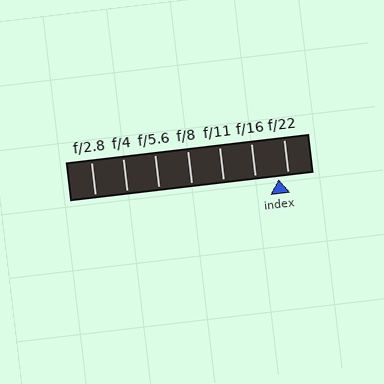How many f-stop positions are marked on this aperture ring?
There are 7 f-stop positions marked.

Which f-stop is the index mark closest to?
The index mark is closest to f/22.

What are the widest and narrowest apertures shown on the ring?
The widest aperture shown is f/2.8 and the narrowest is f/22.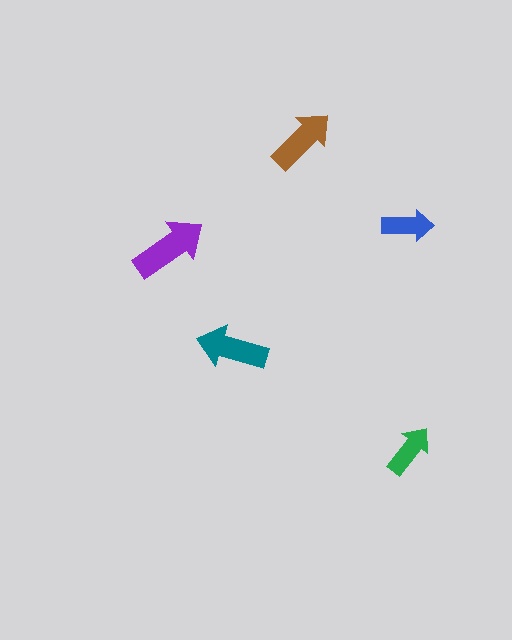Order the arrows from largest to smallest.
the purple one, the teal one, the brown one, the green one, the blue one.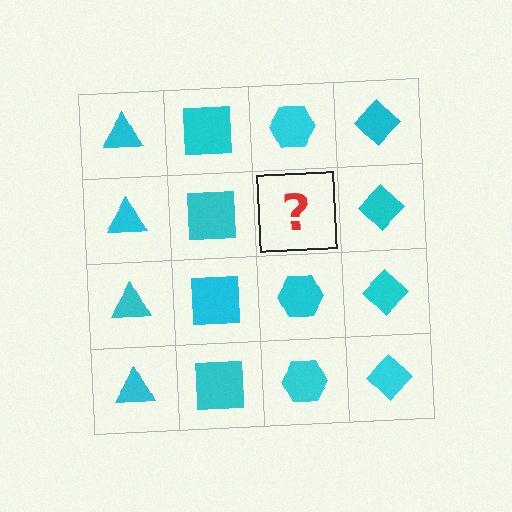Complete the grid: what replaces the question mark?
The question mark should be replaced with a cyan hexagon.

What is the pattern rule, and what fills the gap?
The rule is that each column has a consistent shape. The gap should be filled with a cyan hexagon.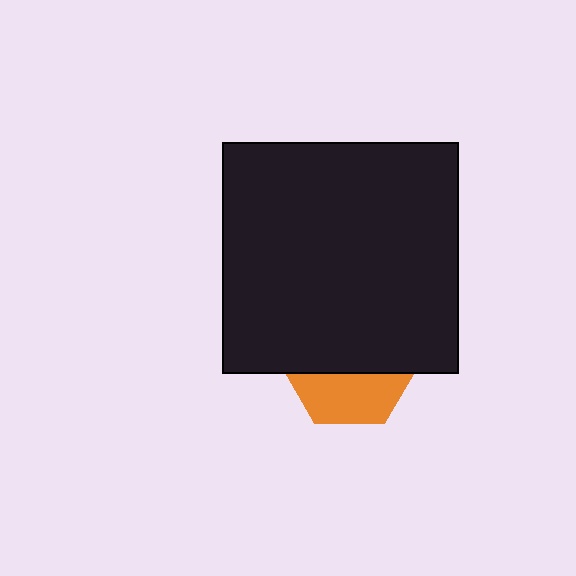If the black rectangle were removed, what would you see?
You would see the complete orange hexagon.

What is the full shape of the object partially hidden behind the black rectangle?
The partially hidden object is an orange hexagon.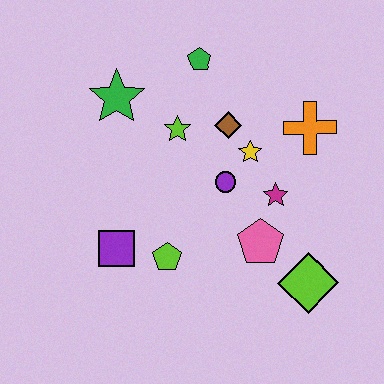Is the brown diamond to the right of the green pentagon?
Yes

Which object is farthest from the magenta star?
The green star is farthest from the magenta star.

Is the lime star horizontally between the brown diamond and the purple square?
Yes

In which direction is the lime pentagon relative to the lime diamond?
The lime pentagon is to the left of the lime diamond.